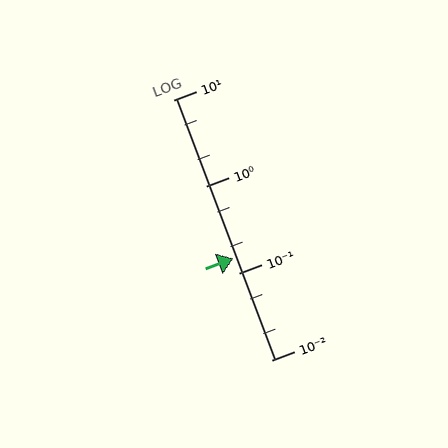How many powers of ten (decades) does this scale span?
The scale spans 3 decades, from 0.01 to 10.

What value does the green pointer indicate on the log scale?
The pointer indicates approximately 0.15.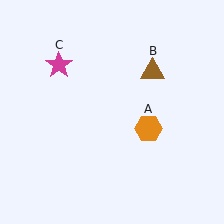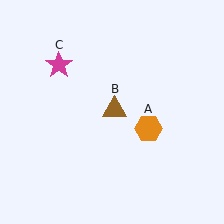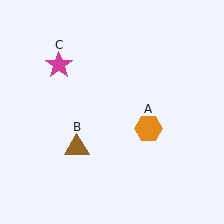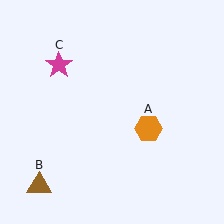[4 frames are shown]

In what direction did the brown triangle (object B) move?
The brown triangle (object B) moved down and to the left.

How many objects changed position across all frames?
1 object changed position: brown triangle (object B).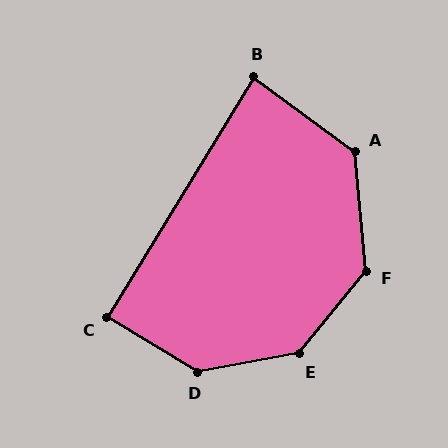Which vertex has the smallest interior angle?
B, at approximately 85 degrees.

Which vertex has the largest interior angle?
E, at approximately 139 degrees.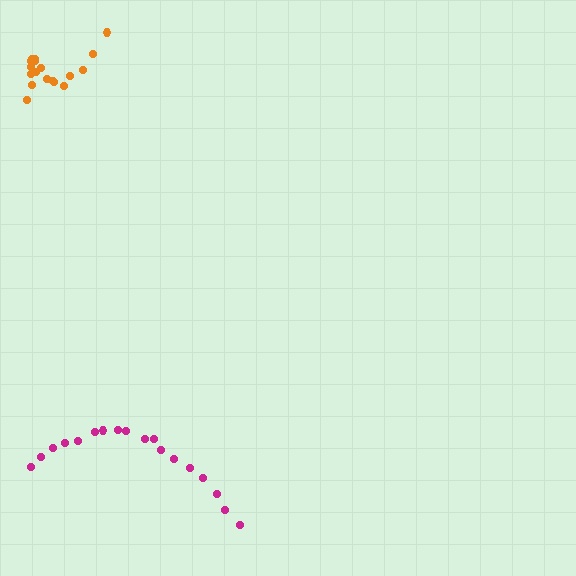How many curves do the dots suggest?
There are 2 distinct paths.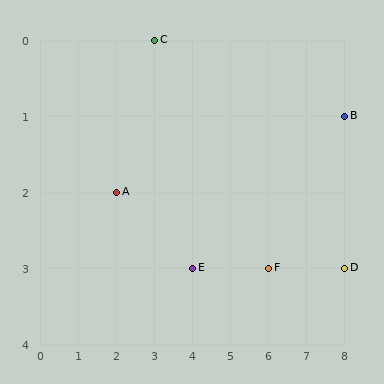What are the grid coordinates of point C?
Point C is at grid coordinates (3, 0).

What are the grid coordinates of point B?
Point B is at grid coordinates (8, 1).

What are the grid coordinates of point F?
Point F is at grid coordinates (6, 3).